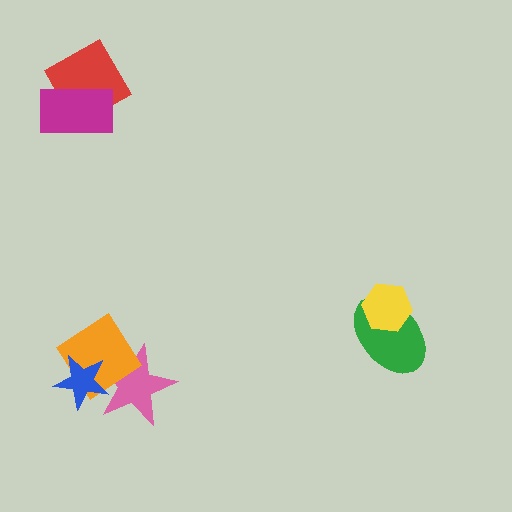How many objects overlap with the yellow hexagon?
1 object overlaps with the yellow hexagon.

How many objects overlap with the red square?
1 object overlaps with the red square.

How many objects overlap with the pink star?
2 objects overlap with the pink star.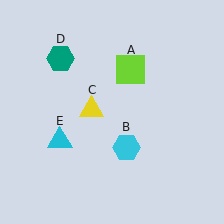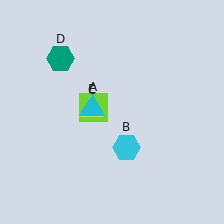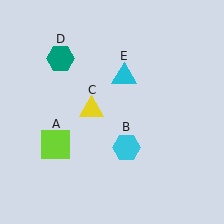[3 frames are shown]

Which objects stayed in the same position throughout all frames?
Cyan hexagon (object B) and yellow triangle (object C) and teal hexagon (object D) remained stationary.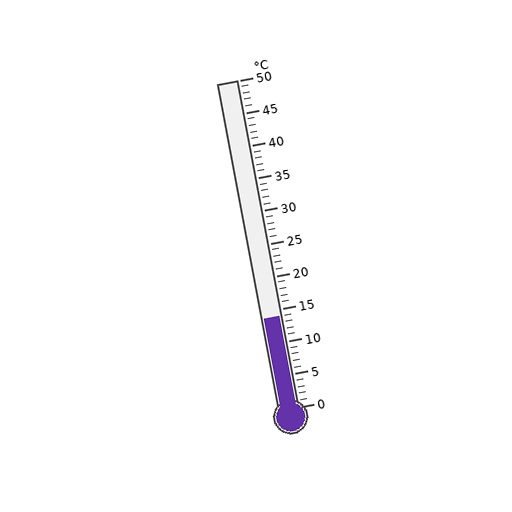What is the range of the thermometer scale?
The thermometer scale ranges from 0°C to 50°C.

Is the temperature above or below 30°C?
The temperature is below 30°C.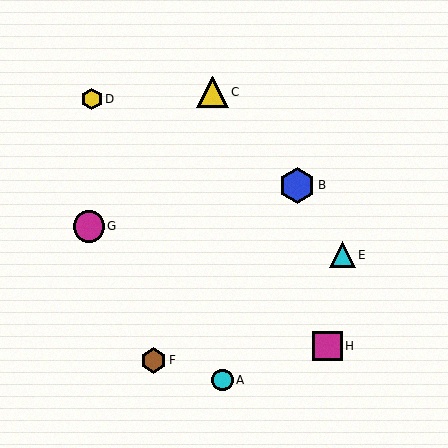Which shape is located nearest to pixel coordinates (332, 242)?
The cyan triangle (labeled E) at (343, 255) is nearest to that location.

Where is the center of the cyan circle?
The center of the cyan circle is at (223, 380).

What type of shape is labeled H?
Shape H is a magenta square.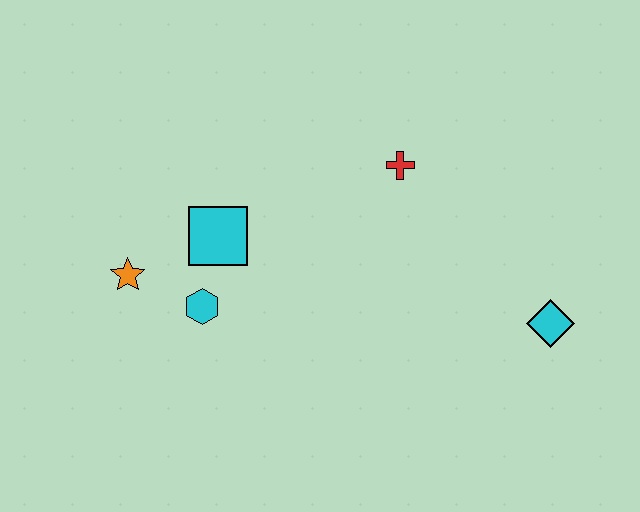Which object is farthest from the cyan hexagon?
The cyan diamond is farthest from the cyan hexagon.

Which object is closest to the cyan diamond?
The red cross is closest to the cyan diamond.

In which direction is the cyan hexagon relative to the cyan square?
The cyan hexagon is below the cyan square.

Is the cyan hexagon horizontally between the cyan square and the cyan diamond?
No